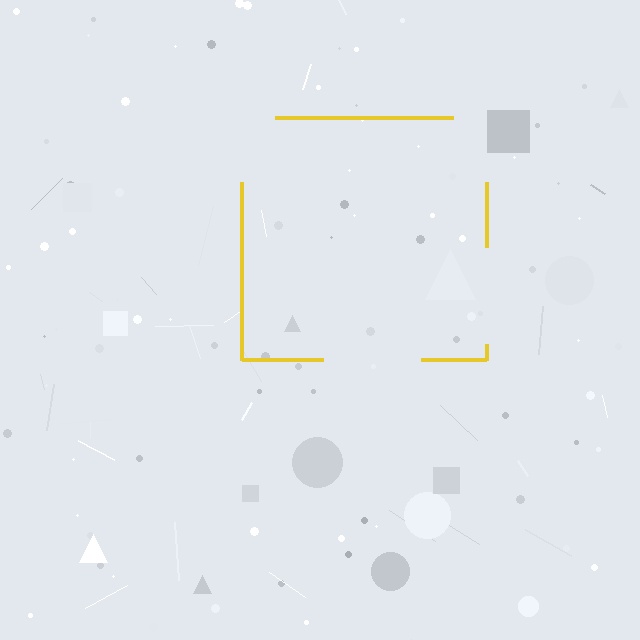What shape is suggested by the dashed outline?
The dashed outline suggests a square.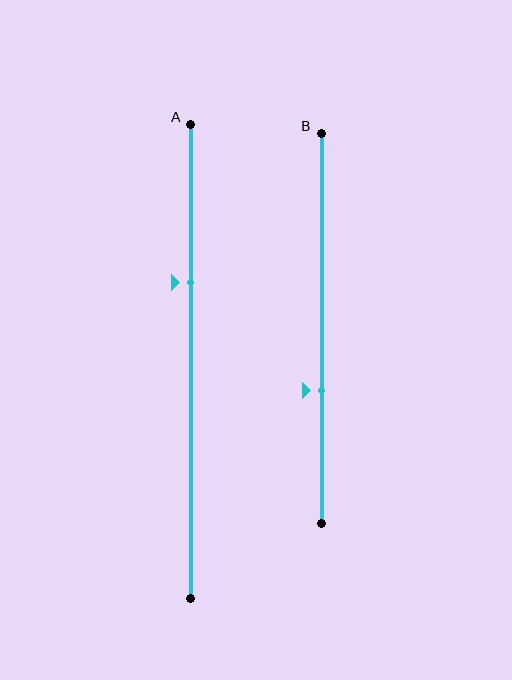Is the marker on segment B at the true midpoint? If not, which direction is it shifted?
No, the marker on segment B is shifted downward by about 16% of the segment length.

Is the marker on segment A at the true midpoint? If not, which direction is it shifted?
No, the marker on segment A is shifted upward by about 17% of the segment length.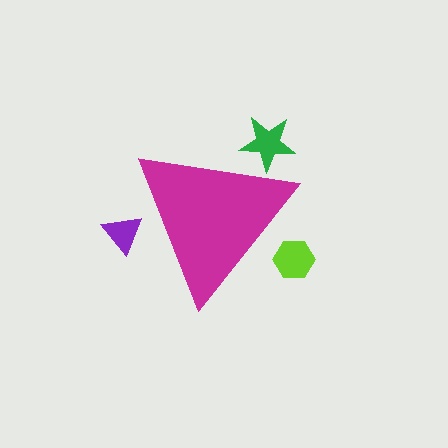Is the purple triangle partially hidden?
Yes, the purple triangle is partially hidden behind the magenta triangle.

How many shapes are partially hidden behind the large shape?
3 shapes are partially hidden.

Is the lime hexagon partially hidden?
Yes, the lime hexagon is partially hidden behind the magenta triangle.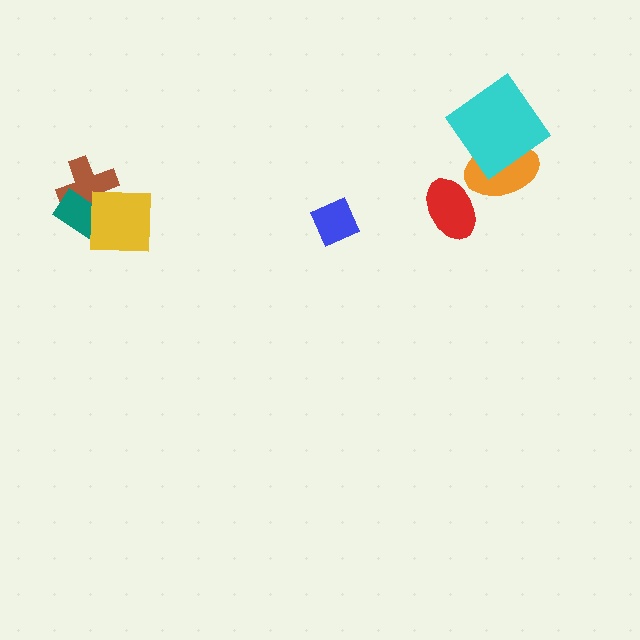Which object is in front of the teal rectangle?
The yellow square is in front of the teal rectangle.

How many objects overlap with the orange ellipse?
1 object overlaps with the orange ellipse.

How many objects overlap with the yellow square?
2 objects overlap with the yellow square.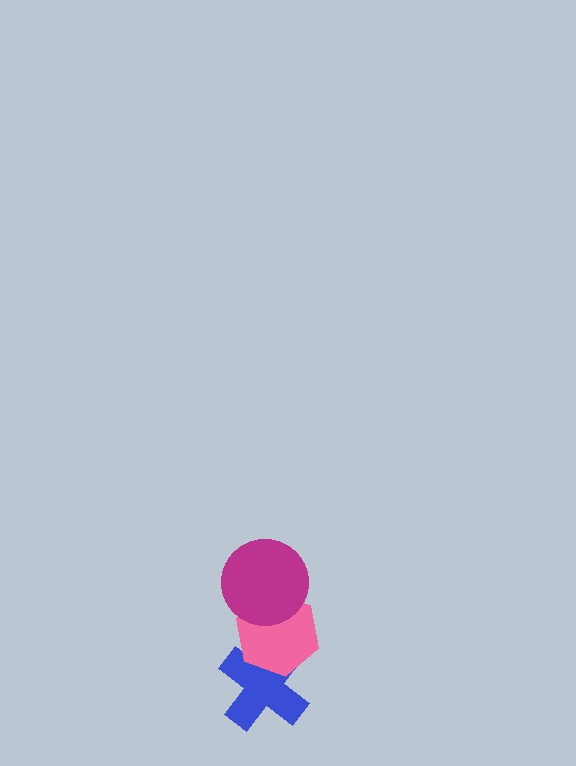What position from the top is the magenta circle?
The magenta circle is 1st from the top.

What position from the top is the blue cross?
The blue cross is 3rd from the top.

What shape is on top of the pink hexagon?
The magenta circle is on top of the pink hexagon.